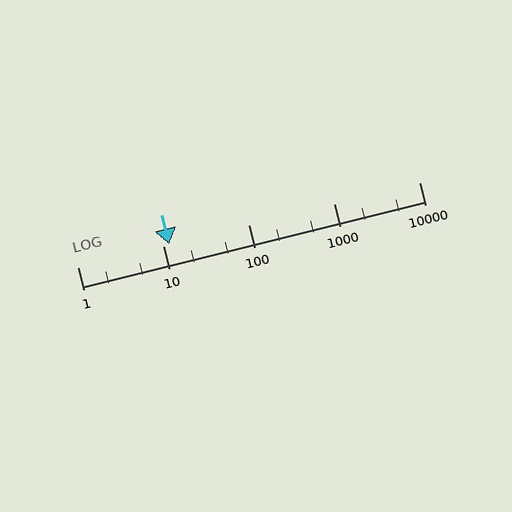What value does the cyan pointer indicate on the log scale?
The pointer indicates approximately 12.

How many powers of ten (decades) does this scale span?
The scale spans 4 decades, from 1 to 10000.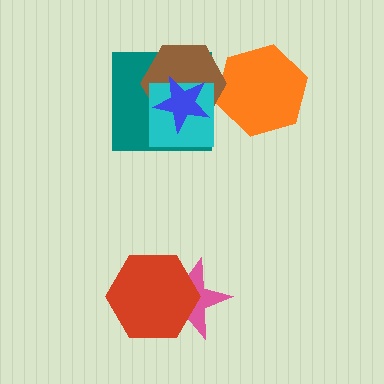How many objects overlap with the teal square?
3 objects overlap with the teal square.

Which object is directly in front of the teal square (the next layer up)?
The brown hexagon is directly in front of the teal square.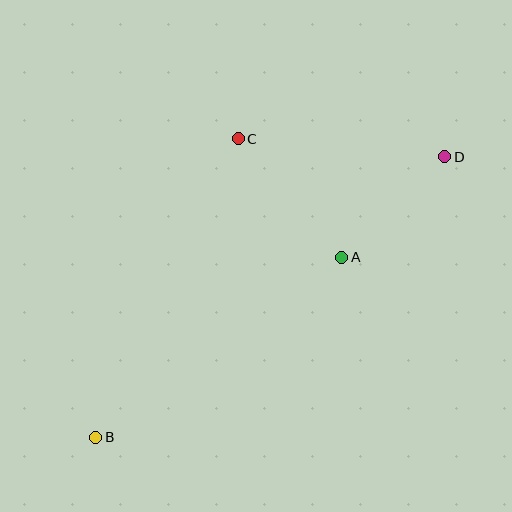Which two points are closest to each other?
Points A and D are closest to each other.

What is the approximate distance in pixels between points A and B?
The distance between A and B is approximately 305 pixels.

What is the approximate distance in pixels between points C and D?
The distance between C and D is approximately 207 pixels.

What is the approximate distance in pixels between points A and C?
The distance between A and C is approximately 158 pixels.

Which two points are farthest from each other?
Points B and D are farthest from each other.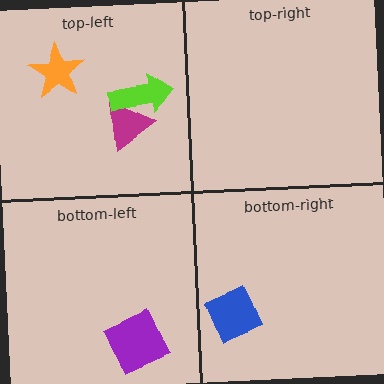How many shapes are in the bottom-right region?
1.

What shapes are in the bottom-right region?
The blue diamond.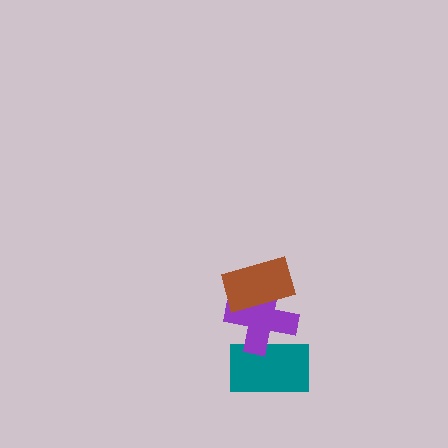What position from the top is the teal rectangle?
The teal rectangle is 3rd from the top.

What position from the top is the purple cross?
The purple cross is 2nd from the top.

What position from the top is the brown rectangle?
The brown rectangle is 1st from the top.